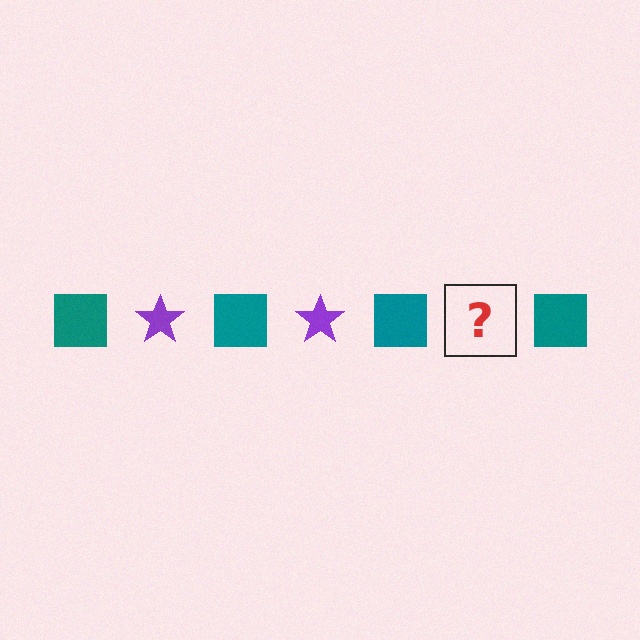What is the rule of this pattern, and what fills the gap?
The rule is that the pattern alternates between teal square and purple star. The gap should be filled with a purple star.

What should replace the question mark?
The question mark should be replaced with a purple star.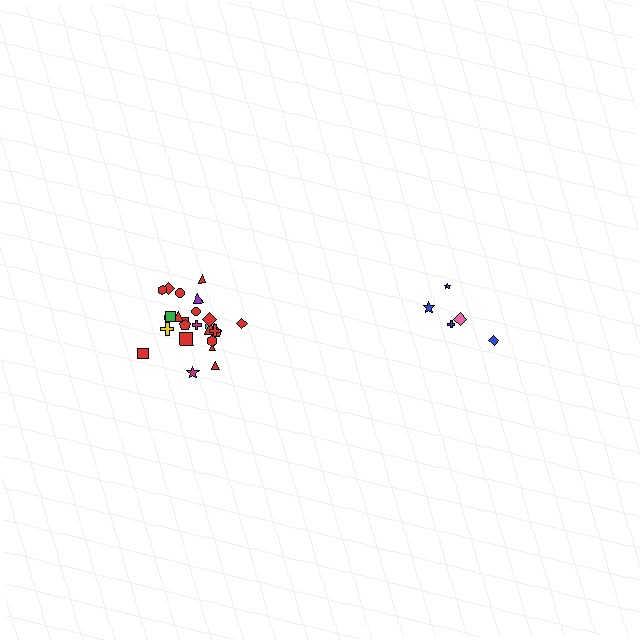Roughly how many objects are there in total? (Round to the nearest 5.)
Roughly 30 objects in total.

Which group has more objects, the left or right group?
The left group.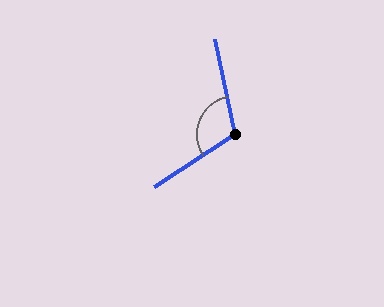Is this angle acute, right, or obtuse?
It is obtuse.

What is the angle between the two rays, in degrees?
Approximately 111 degrees.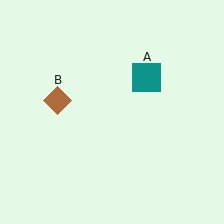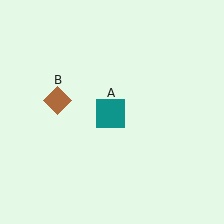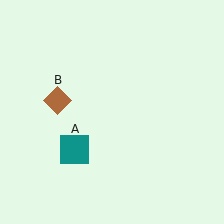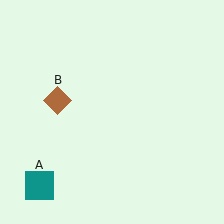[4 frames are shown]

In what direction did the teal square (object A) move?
The teal square (object A) moved down and to the left.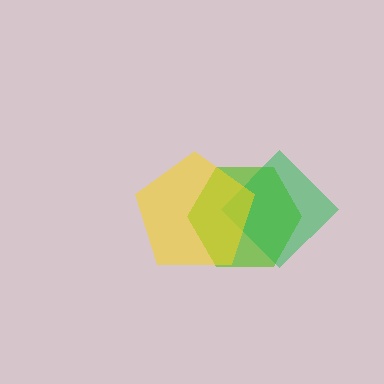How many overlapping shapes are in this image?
There are 3 overlapping shapes in the image.